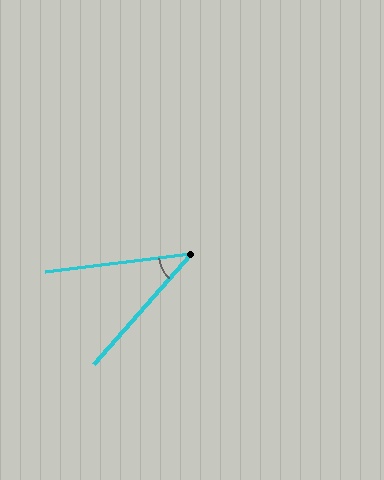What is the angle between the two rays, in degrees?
Approximately 41 degrees.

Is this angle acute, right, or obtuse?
It is acute.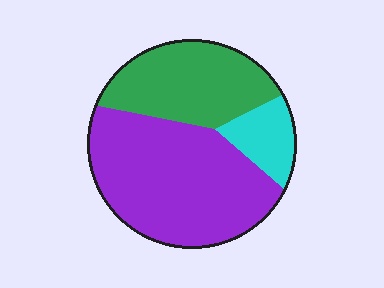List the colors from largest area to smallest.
From largest to smallest: purple, green, cyan.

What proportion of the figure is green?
Green covers about 30% of the figure.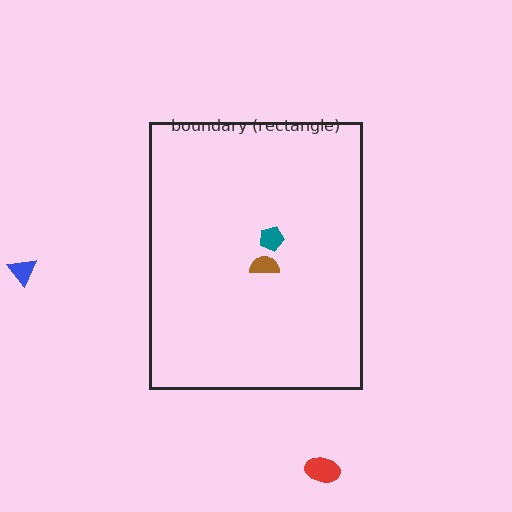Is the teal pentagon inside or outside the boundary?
Inside.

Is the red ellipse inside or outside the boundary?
Outside.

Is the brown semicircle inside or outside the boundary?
Inside.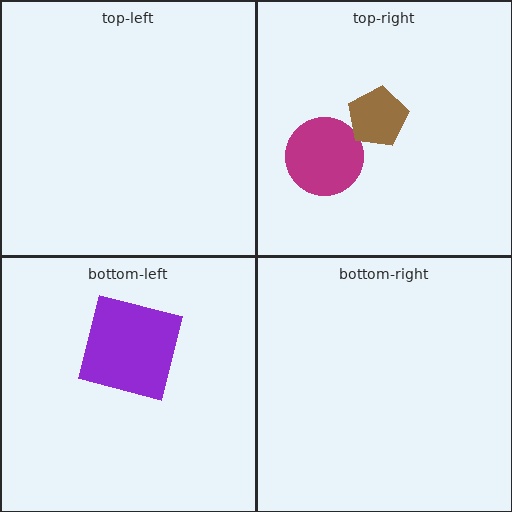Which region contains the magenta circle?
The top-right region.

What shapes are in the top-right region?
The magenta circle, the brown pentagon.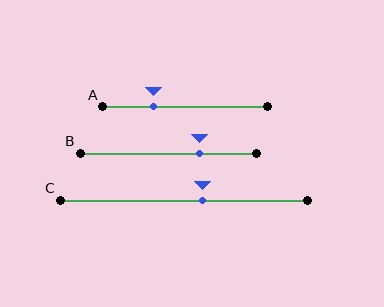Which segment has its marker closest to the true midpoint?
Segment C has its marker closest to the true midpoint.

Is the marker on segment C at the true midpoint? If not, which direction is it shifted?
No, the marker on segment C is shifted to the right by about 8% of the segment length.